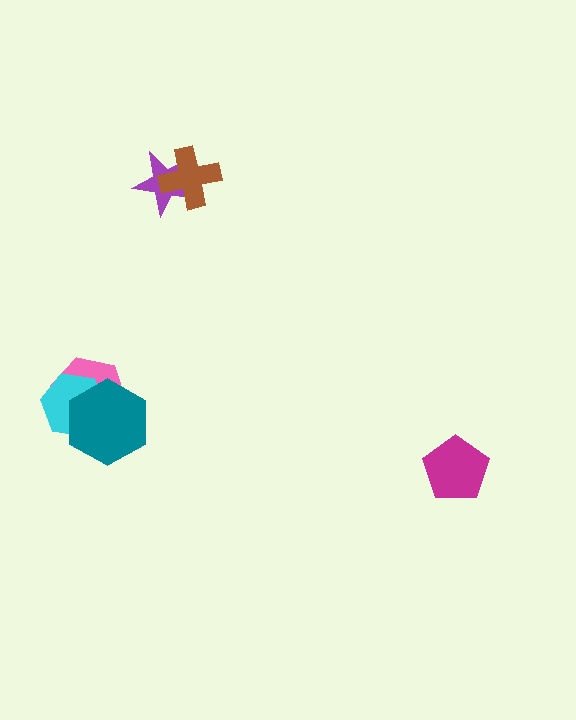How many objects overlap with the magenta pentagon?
0 objects overlap with the magenta pentagon.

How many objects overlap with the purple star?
1 object overlaps with the purple star.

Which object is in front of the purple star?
The brown cross is in front of the purple star.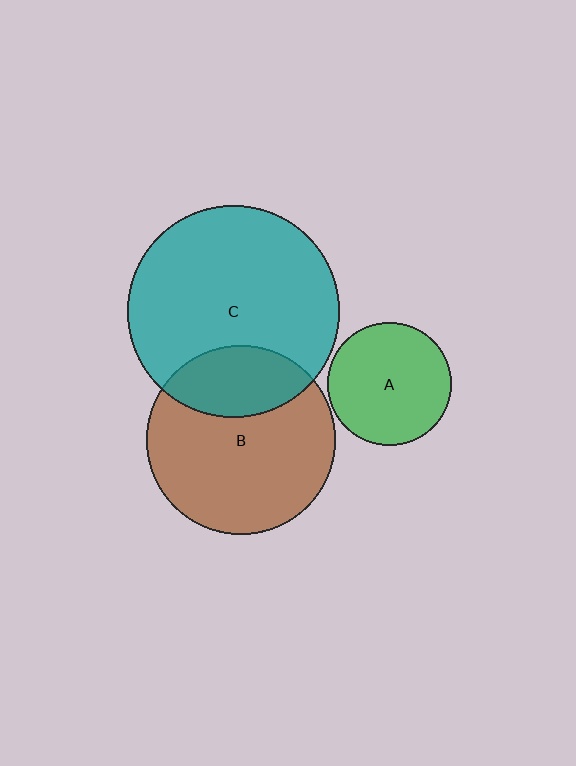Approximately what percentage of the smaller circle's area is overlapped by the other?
Approximately 25%.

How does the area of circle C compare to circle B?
Approximately 1.3 times.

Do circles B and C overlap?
Yes.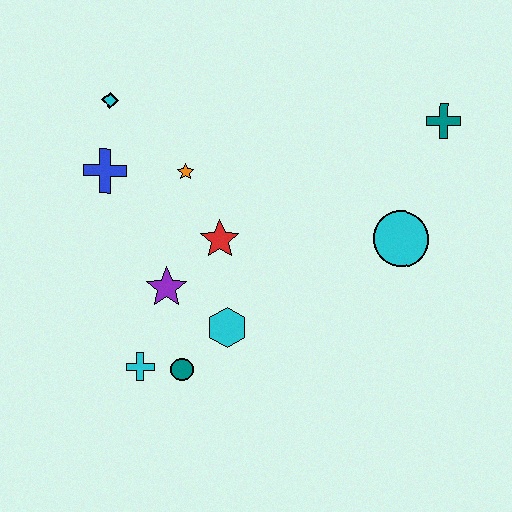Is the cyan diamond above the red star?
Yes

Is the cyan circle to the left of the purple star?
No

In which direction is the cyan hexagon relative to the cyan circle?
The cyan hexagon is to the left of the cyan circle.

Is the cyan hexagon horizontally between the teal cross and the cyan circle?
No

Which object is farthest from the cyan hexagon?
The teal cross is farthest from the cyan hexagon.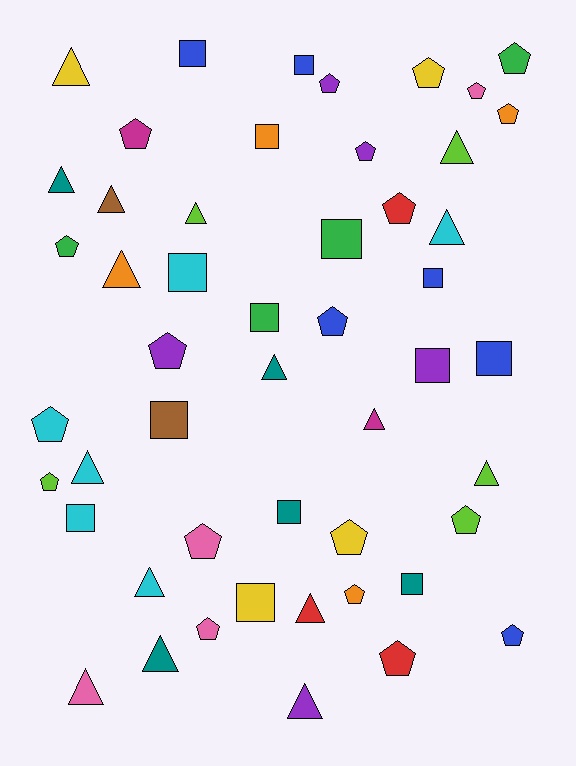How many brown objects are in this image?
There are 2 brown objects.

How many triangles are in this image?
There are 16 triangles.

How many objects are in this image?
There are 50 objects.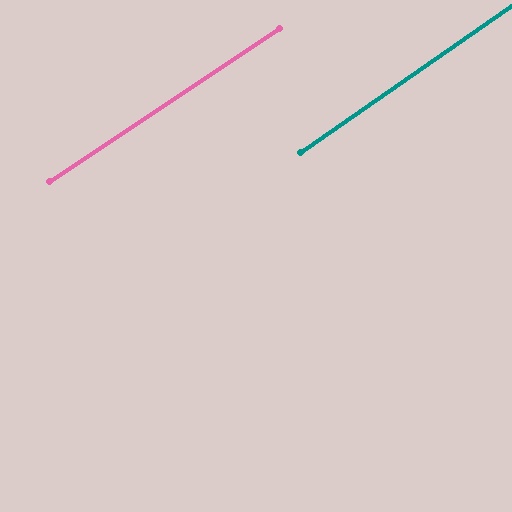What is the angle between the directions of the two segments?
Approximately 1 degree.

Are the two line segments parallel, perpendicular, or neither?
Parallel — their directions differ by only 1.3°.